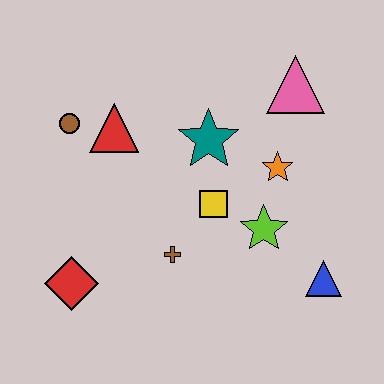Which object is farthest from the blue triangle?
The brown circle is farthest from the blue triangle.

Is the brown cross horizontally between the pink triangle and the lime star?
No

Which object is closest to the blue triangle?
The lime star is closest to the blue triangle.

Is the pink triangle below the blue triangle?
No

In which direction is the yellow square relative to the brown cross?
The yellow square is above the brown cross.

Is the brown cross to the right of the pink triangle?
No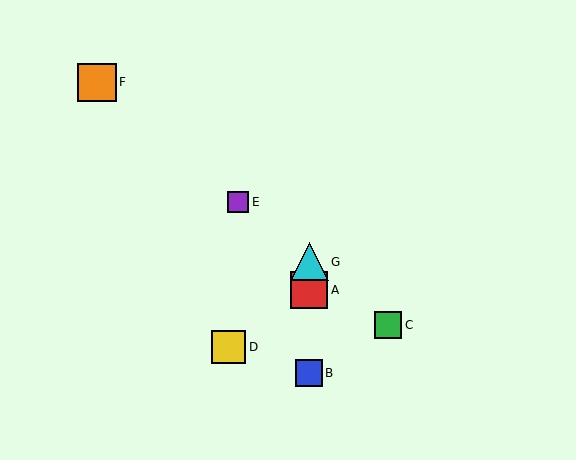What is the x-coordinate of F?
Object F is at x≈97.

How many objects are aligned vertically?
3 objects (A, B, G) are aligned vertically.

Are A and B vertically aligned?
Yes, both are at x≈309.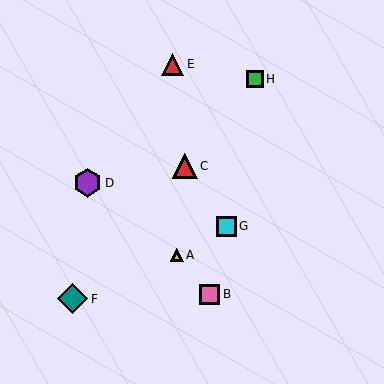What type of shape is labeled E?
Shape E is a red triangle.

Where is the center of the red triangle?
The center of the red triangle is at (185, 166).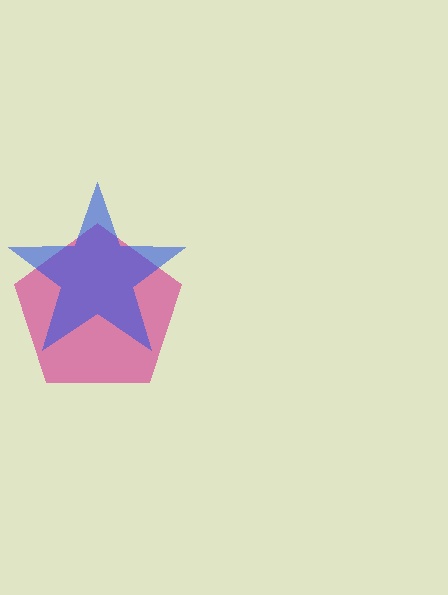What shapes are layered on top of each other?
The layered shapes are: a magenta pentagon, a blue star.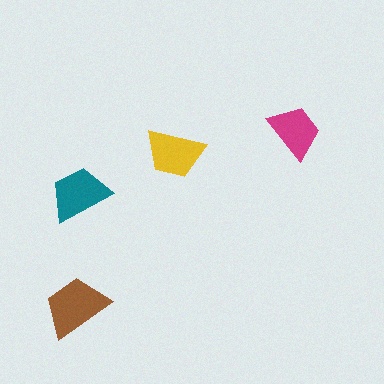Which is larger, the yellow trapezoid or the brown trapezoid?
The brown one.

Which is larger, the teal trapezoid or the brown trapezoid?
The brown one.